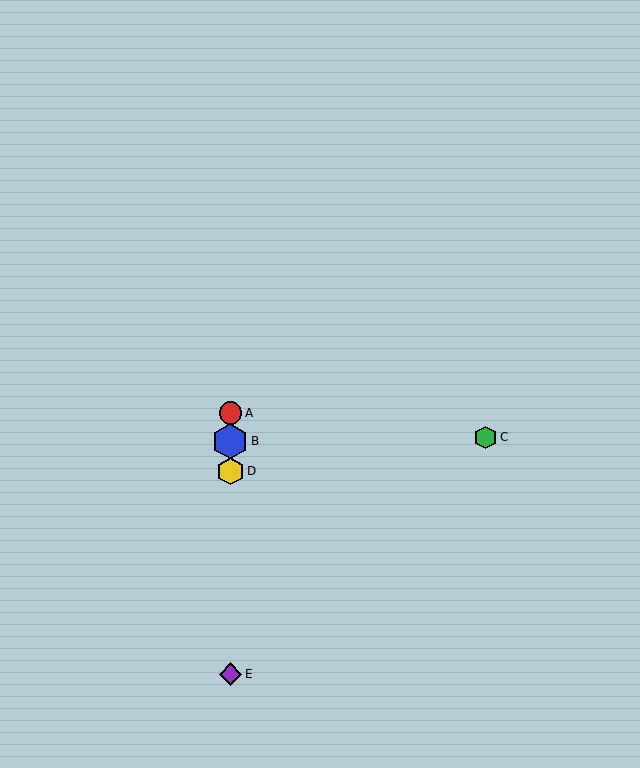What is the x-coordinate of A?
Object A is at x≈230.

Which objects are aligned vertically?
Objects A, B, D, E are aligned vertically.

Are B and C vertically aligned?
No, B is at x≈230 and C is at x≈485.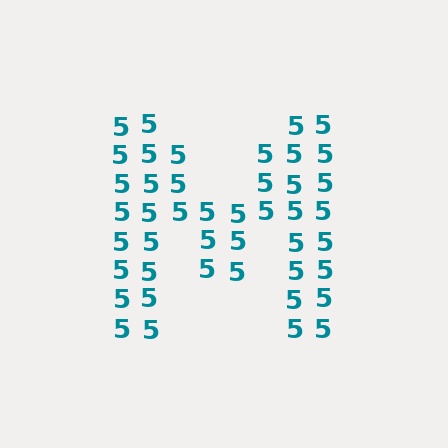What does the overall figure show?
The overall figure shows the letter M.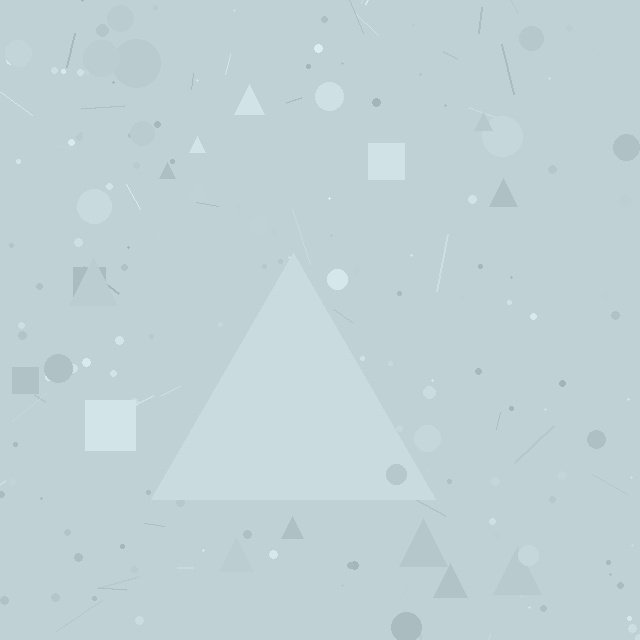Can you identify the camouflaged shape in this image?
The camouflaged shape is a triangle.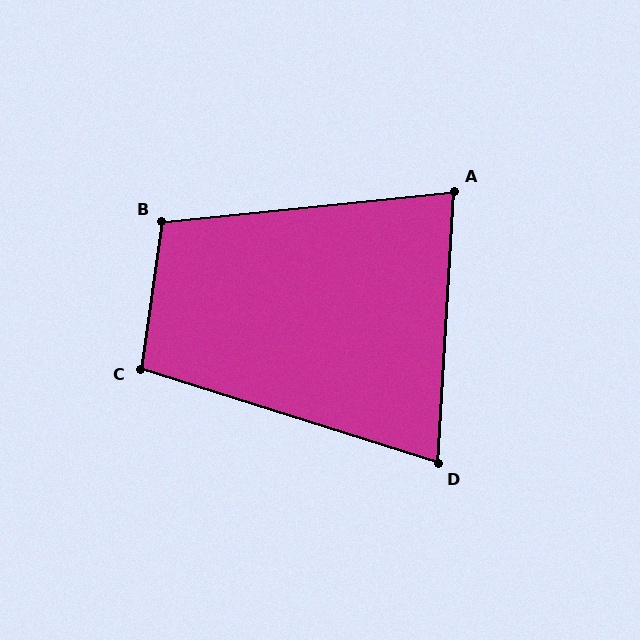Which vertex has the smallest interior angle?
D, at approximately 76 degrees.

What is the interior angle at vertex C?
Approximately 99 degrees (obtuse).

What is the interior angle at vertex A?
Approximately 81 degrees (acute).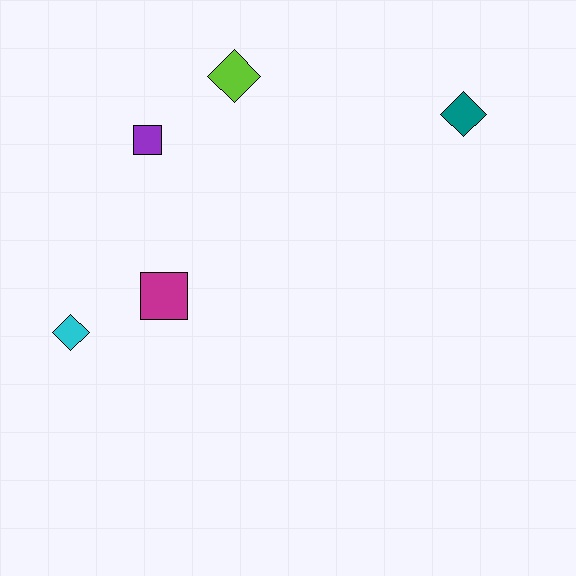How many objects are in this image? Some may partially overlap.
There are 5 objects.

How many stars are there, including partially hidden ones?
There are no stars.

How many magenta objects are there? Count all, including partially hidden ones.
There is 1 magenta object.